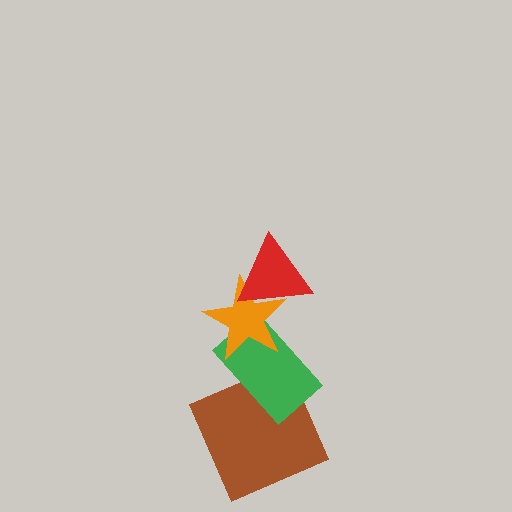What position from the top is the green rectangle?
The green rectangle is 3rd from the top.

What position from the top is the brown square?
The brown square is 4th from the top.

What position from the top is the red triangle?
The red triangle is 1st from the top.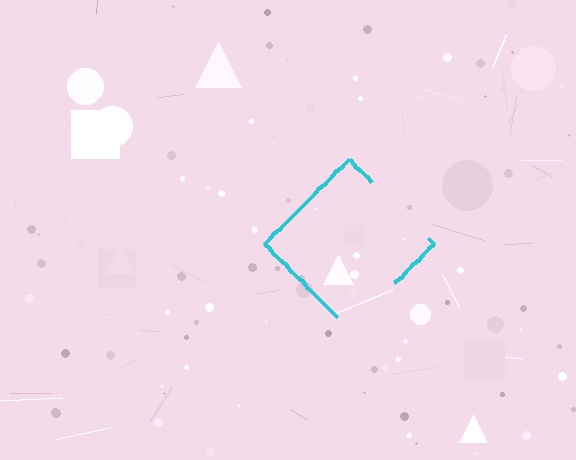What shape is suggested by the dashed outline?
The dashed outline suggests a diamond.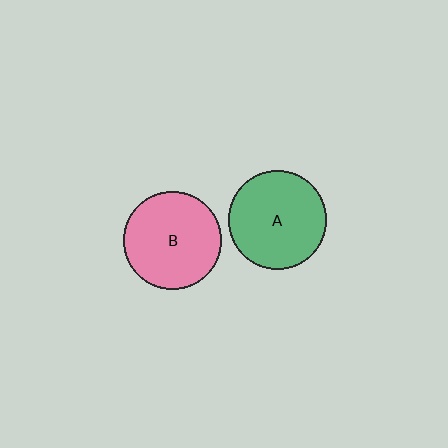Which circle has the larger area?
Circle A (green).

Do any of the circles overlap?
No, none of the circles overlap.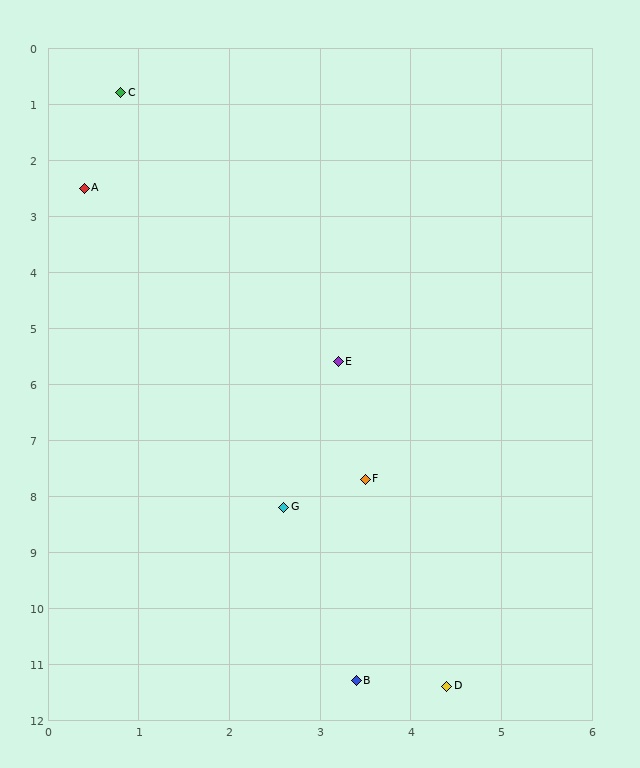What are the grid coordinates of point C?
Point C is at approximately (0.8, 0.8).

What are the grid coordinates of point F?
Point F is at approximately (3.5, 7.7).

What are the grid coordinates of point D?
Point D is at approximately (4.4, 11.4).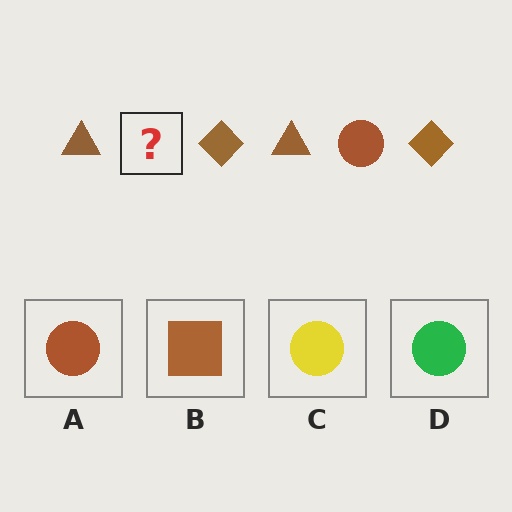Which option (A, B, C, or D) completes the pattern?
A.